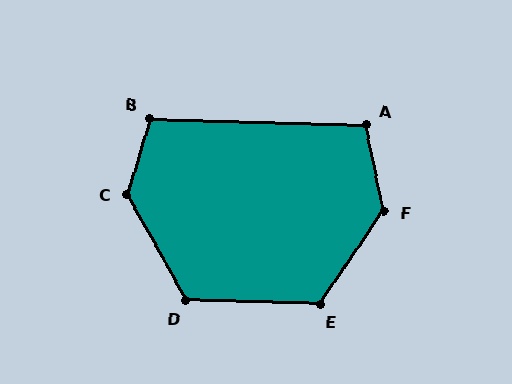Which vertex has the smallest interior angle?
A, at approximately 103 degrees.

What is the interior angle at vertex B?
Approximately 105 degrees (obtuse).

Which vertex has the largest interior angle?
F, at approximately 134 degrees.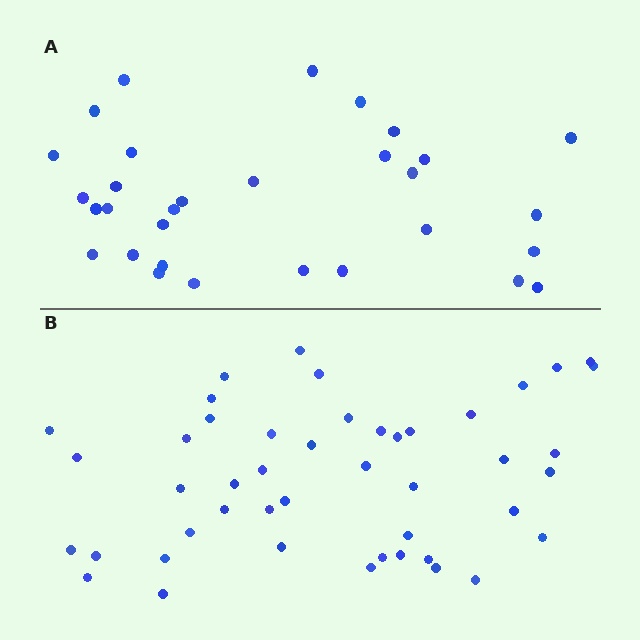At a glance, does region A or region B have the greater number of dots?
Region B (the bottom region) has more dots.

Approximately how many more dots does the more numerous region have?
Region B has approximately 15 more dots than region A.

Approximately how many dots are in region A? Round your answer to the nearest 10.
About 30 dots. (The exact count is 31, which rounds to 30.)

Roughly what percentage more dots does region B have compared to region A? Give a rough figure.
About 50% more.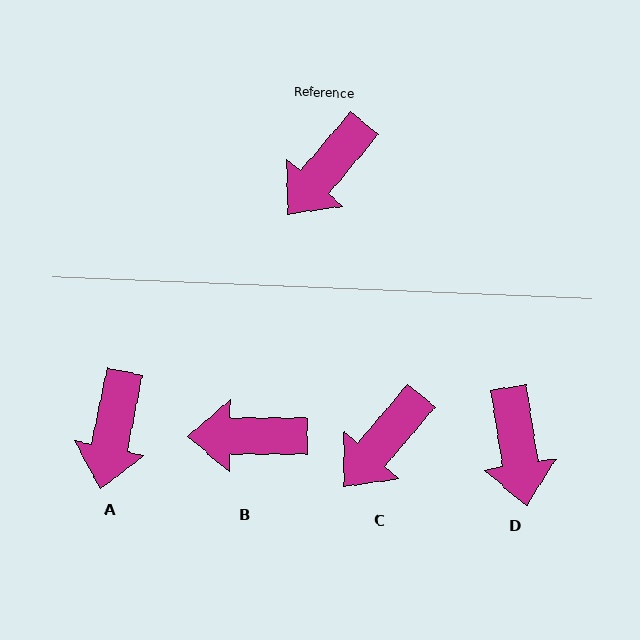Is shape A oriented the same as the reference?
No, it is off by about 29 degrees.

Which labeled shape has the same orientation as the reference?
C.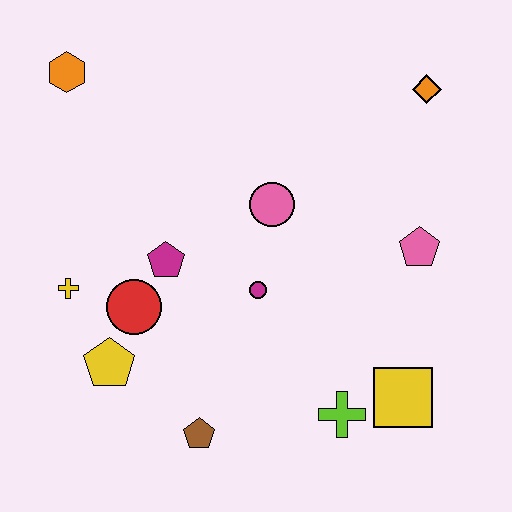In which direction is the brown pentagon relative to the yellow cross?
The brown pentagon is below the yellow cross.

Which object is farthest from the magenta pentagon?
The orange diamond is farthest from the magenta pentagon.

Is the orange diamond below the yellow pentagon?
No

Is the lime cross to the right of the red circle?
Yes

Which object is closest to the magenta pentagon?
The red circle is closest to the magenta pentagon.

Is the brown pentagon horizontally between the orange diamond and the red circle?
Yes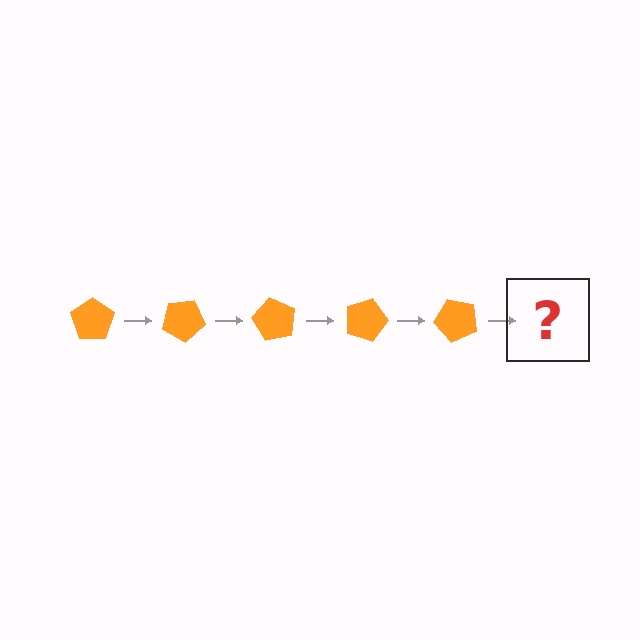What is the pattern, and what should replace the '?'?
The pattern is that the pentagon rotates 30 degrees each step. The '?' should be an orange pentagon rotated 150 degrees.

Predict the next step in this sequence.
The next step is an orange pentagon rotated 150 degrees.